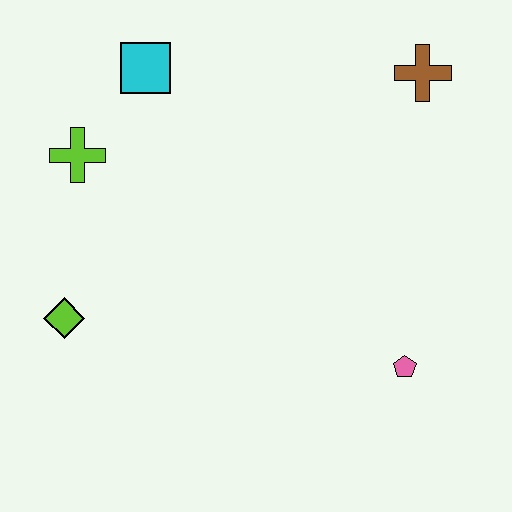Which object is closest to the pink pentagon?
The brown cross is closest to the pink pentagon.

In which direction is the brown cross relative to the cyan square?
The brown cross is to the right of the cyan square.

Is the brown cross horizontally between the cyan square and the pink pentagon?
No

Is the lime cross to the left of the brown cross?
Yes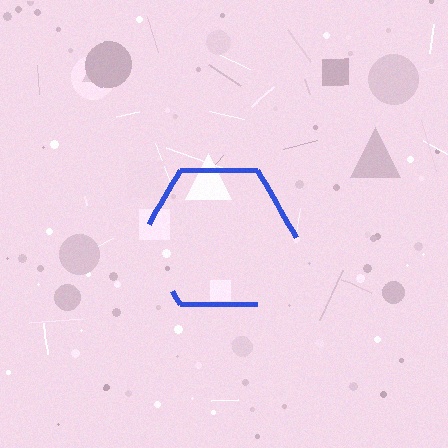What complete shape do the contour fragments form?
The contour fragments form a hexagon.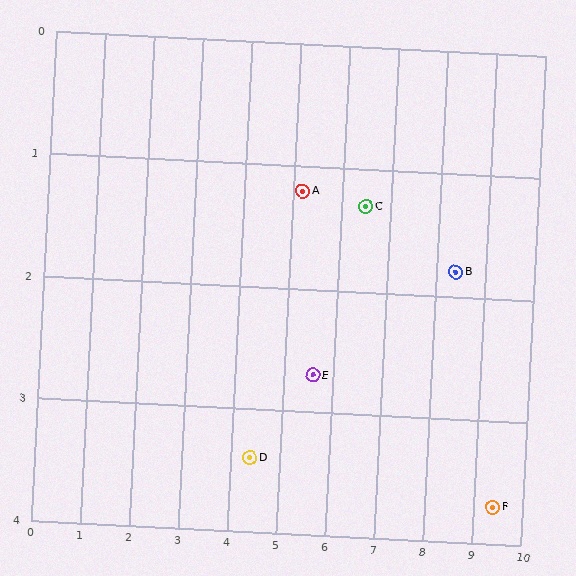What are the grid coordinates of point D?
Point D is at approximately (4.4, 3.4).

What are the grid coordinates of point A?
Point A is at approximately (5.2, 1.2).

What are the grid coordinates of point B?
Point B is at approximately (8.4, 1.8).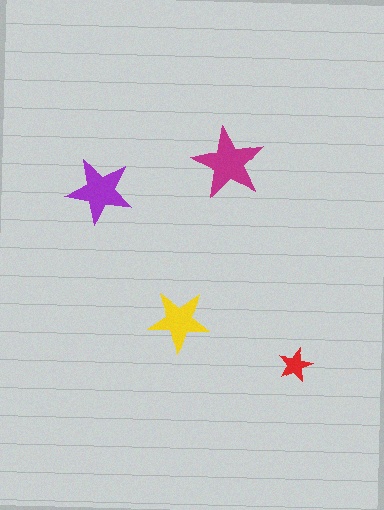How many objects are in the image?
There are 4 objects in the image.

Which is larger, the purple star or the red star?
The purple one.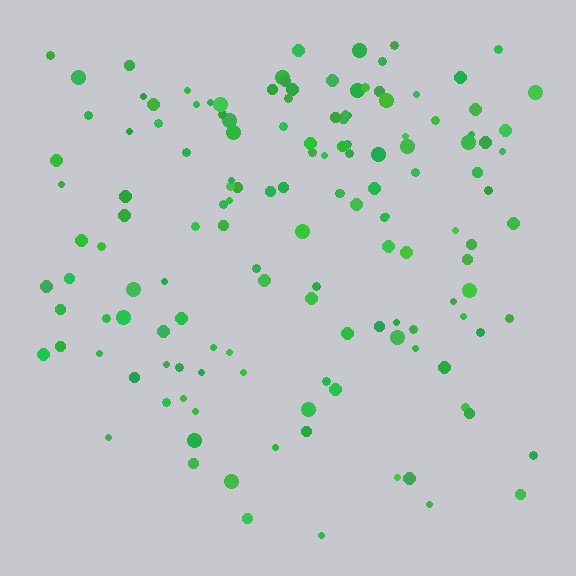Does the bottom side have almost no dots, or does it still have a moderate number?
Still a moderate number, just noticeably fewer than the top.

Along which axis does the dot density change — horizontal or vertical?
Vertical.